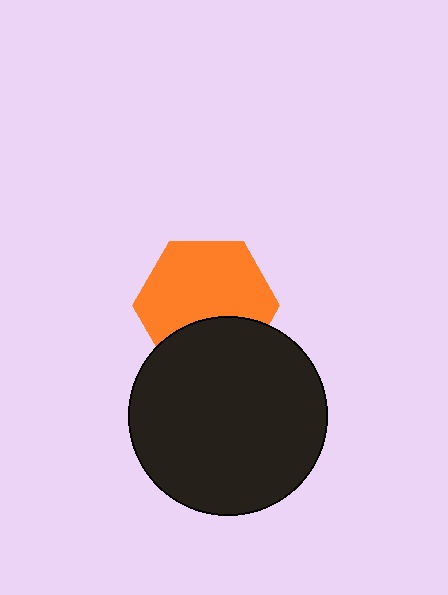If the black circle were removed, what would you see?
You would see the complete orange hexagon.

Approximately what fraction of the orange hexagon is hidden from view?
Roughly 32% of the orange hexagon is hidden behind the black circle.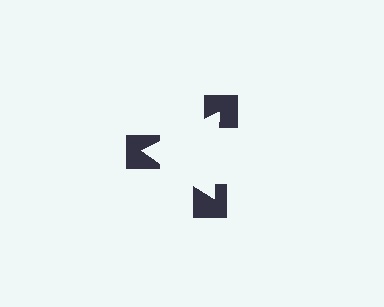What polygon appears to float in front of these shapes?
An illusory triangle — its edges are inferred from the aligned wedge cuts in the notched squares, not physically drawn.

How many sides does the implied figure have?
3 sides.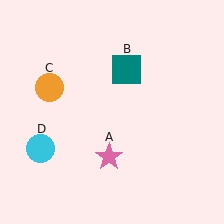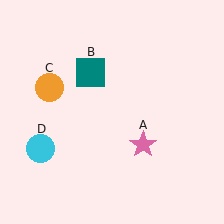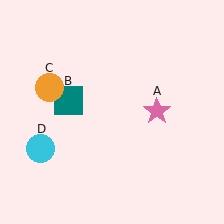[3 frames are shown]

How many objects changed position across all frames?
2 objects changed position: pink star (object A), teal square (object B).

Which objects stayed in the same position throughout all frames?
Orange circle (object C) and cyan circle (object D) remained stationary.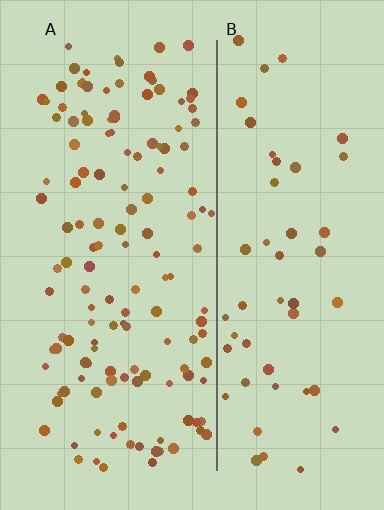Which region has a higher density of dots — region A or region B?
A (the left).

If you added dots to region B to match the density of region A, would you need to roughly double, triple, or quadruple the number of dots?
Approximately triple.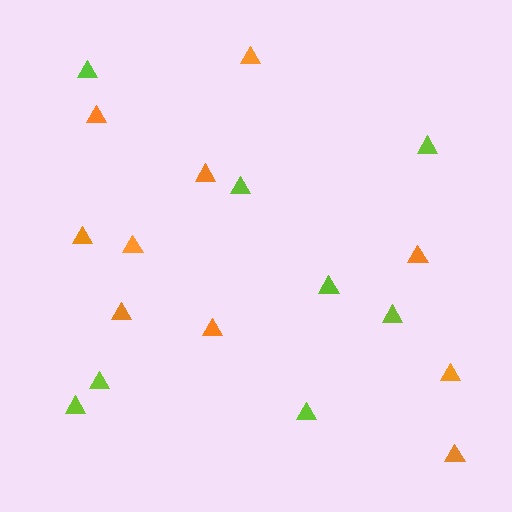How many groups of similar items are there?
There are 2 groups: one group of lime triangles (8) and one group of orange triangles (10).